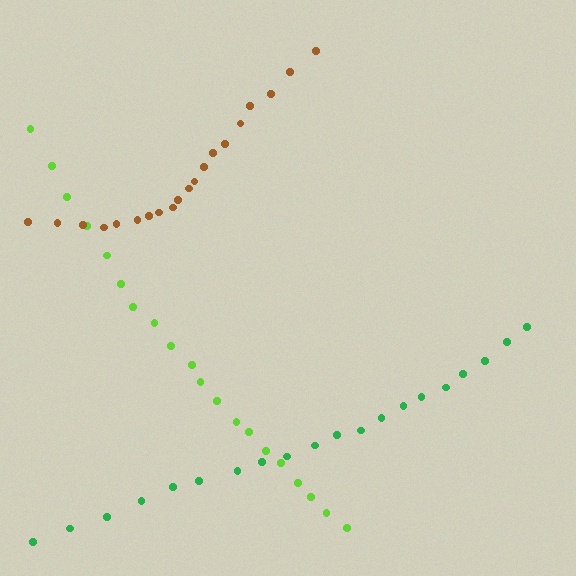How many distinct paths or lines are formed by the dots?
There are 3 distinct paths.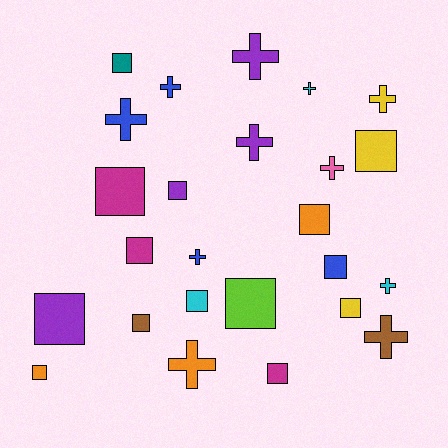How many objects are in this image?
There are 25 objects.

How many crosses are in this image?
There are 11 crosses.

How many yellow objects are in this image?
There are 3 yellow objects.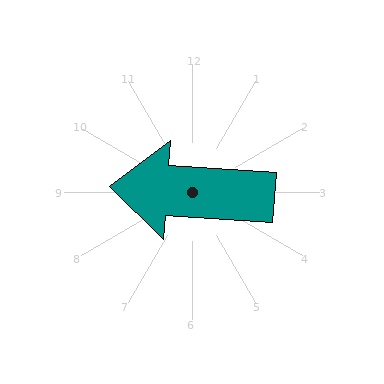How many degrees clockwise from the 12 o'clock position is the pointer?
Approximately 274 degrees.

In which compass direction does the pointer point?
West.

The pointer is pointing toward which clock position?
Roughly 9 o'clock.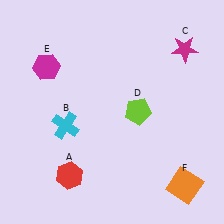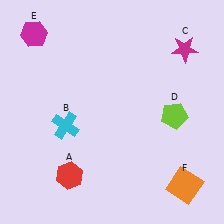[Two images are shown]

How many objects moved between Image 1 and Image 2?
2 objects moved between the two images.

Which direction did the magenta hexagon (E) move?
The magenta hexagon (E) moved up.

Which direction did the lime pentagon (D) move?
The lime pentagon (D) moved right.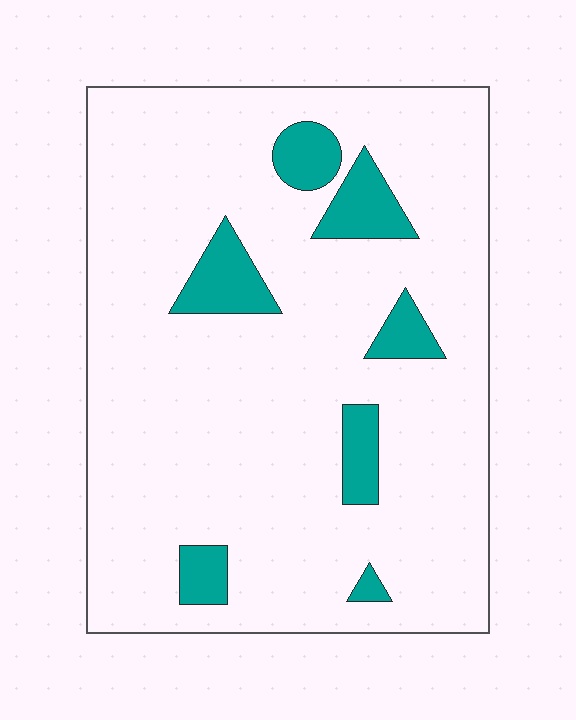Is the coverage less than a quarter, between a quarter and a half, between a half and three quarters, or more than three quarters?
Less than a quarter.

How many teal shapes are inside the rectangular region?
7.